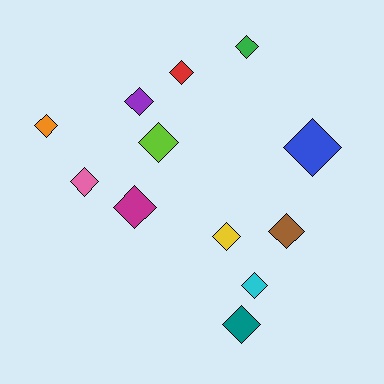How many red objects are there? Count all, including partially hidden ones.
There is 1 red object.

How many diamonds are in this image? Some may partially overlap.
There are 12 diamonds.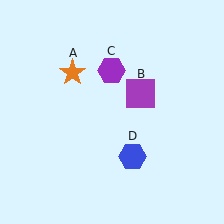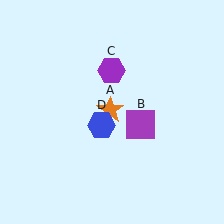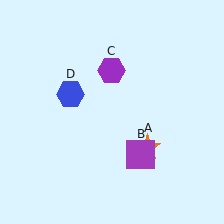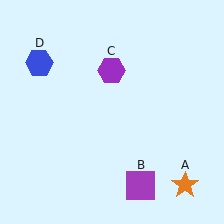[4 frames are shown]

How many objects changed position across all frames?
3 objects changed position: orange star (object A), purple square (object B), blue hexagon (object D).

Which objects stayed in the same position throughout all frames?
Purple hexagon (object C) remained stationary.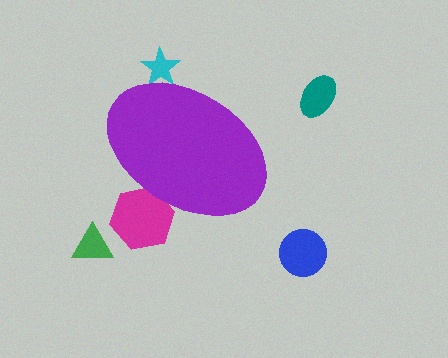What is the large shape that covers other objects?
A purple ellipse.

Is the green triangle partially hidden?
No, the green triangle is fully visible.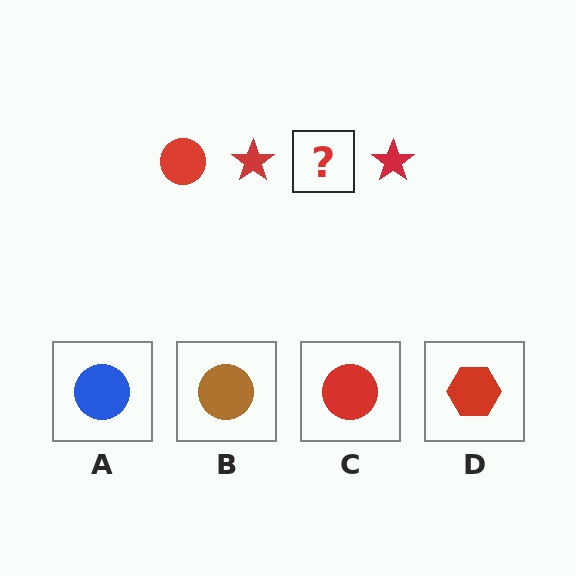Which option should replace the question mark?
Option C.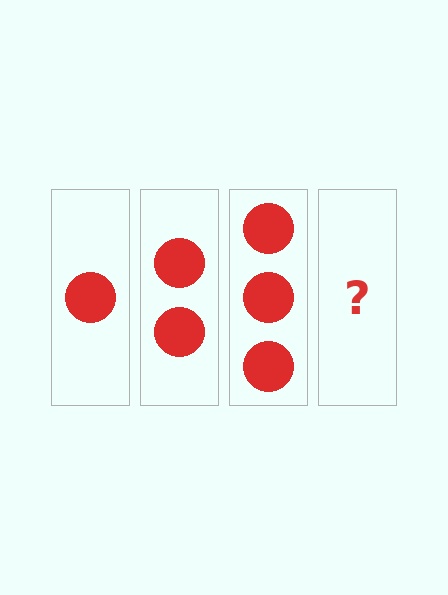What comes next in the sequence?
The next element should be 4 circles.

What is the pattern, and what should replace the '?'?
The pattern is that each step adds one more circle. The '?' should be 4 circles.